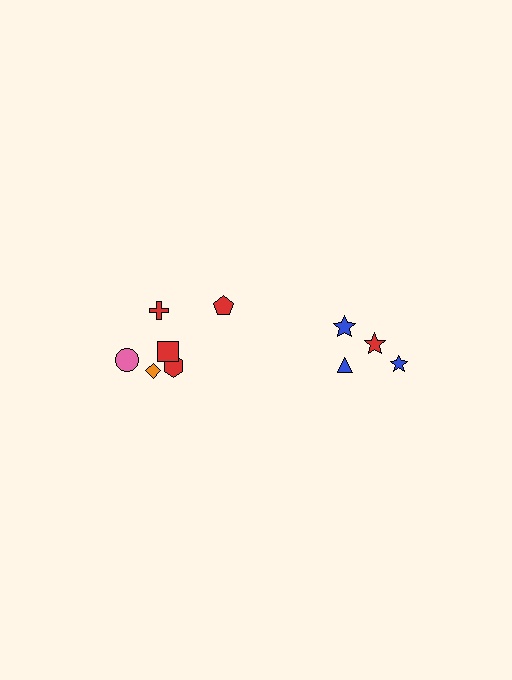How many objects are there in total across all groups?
There are 10 objects.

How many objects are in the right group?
There are 4 objects.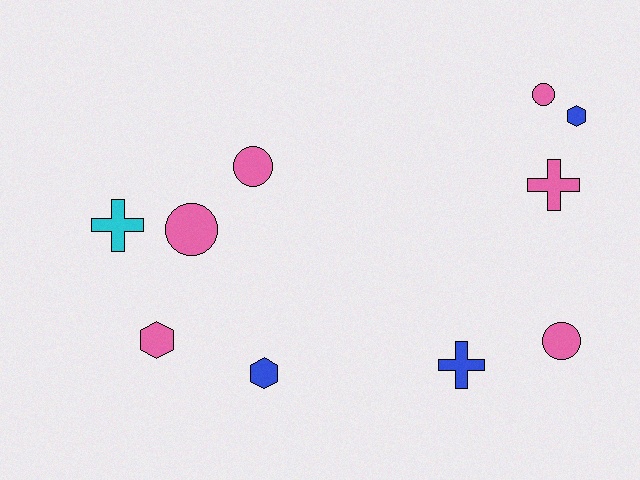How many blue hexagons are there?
There are 2 blue hexagons.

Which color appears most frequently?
Pink, with 6 objects.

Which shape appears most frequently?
Circle, with 4 objects.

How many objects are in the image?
There are 10 objects.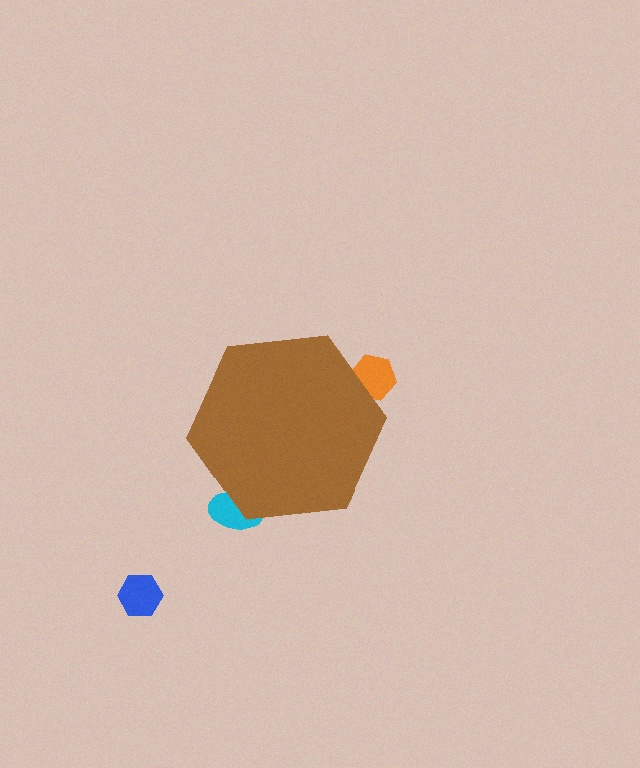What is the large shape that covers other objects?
A brown hexagon.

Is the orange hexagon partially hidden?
Yes, the orange hexagon is partially hidden behind the brown hexagon.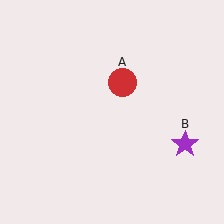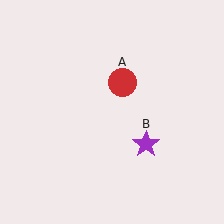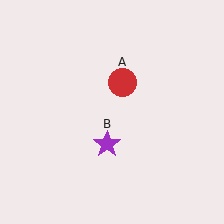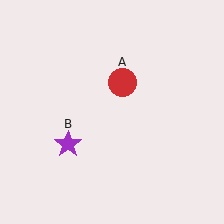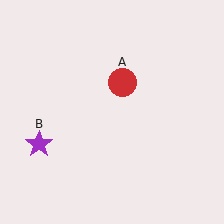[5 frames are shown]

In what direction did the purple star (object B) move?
The purple star (object B) moved left.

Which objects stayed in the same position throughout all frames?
Red circle (object A) remained stationary.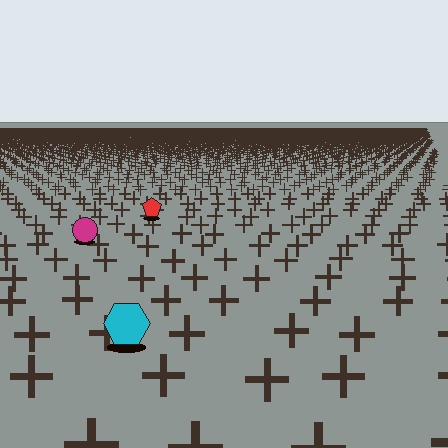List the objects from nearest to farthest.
From nearest to farthest: the cyan hexagon, the magenta circle, the red pentagon.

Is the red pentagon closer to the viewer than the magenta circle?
No. The magenta circle is closer — you can tell from the texture gradient: the ground texture is coarser near it.